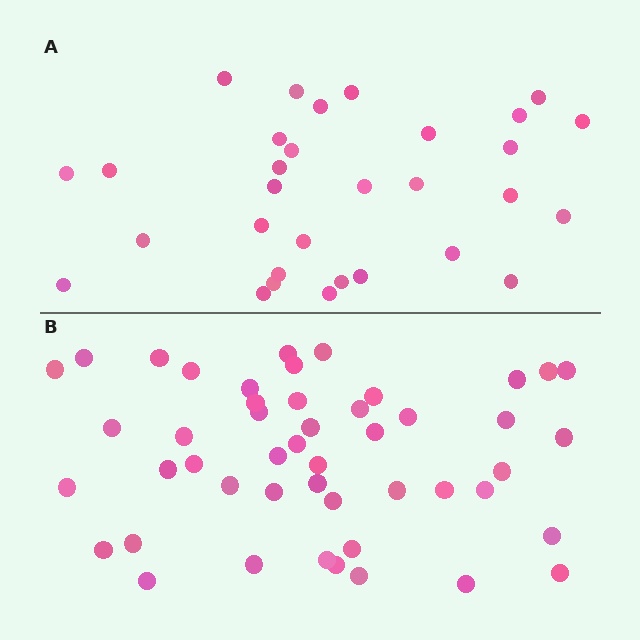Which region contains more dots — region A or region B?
Region B (the bottom region) has more dots.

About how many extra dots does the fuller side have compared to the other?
Region B has approximately 15 more dots than region A.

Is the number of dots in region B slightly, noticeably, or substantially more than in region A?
Region B has substantially more. The ratio is roughly 1.5 to 1.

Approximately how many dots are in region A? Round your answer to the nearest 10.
About 30 dots. (The exact count is 31, which rounds to 30.)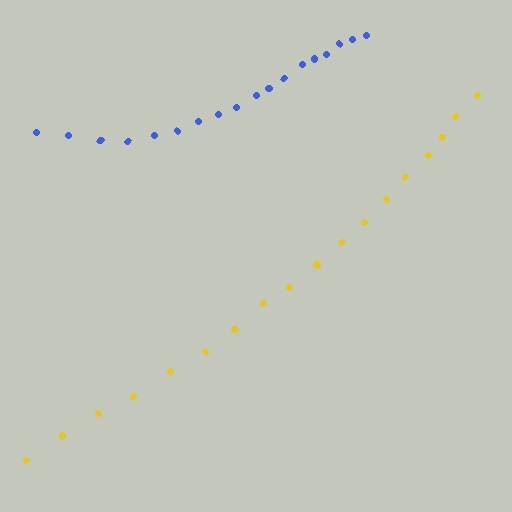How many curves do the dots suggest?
There are 2 distinct paths.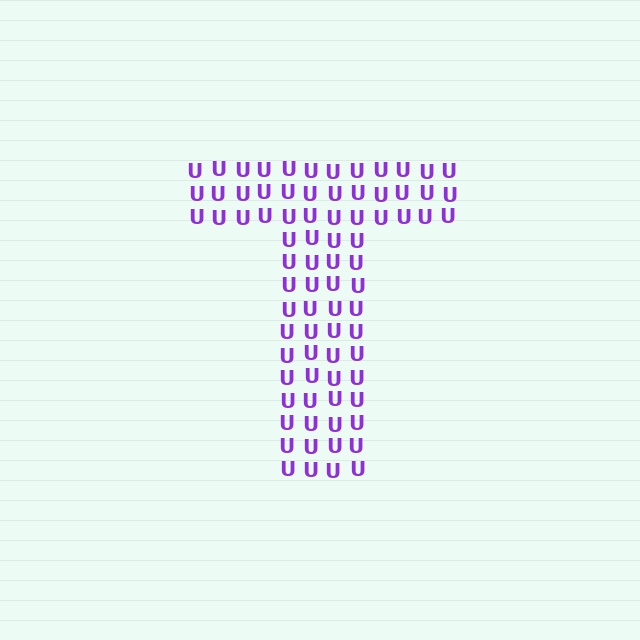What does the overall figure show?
The overall figure shows the letter T.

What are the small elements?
The small elements are letter U's.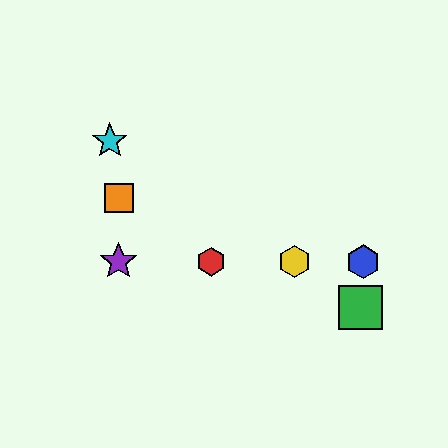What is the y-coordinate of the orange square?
The orange square is at y≈198.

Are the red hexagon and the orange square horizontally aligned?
No, the red hexagon is at y≈262 and the orange square is at y≈198.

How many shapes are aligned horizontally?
4 shapes (the red hexagon, the blue hexagon, the yellow hexagon, the purple star) are aligned horizontally.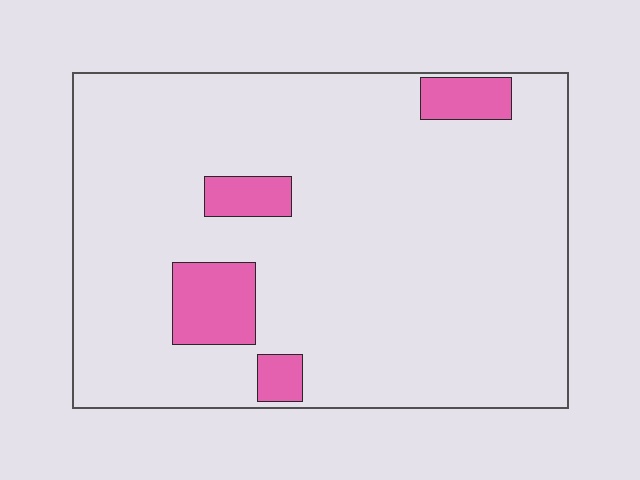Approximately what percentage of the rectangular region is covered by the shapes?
Approximately 10%.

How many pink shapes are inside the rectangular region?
4.